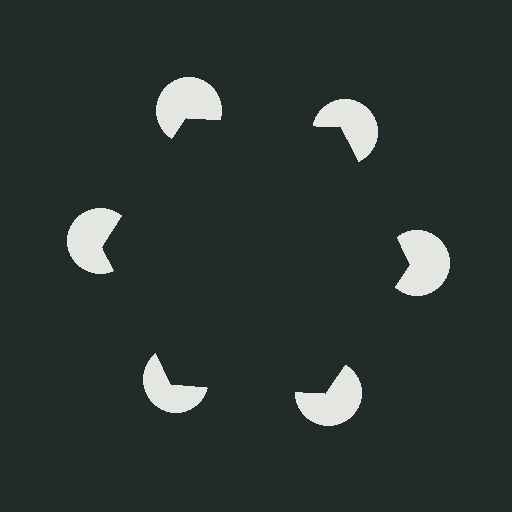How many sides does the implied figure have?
6 sides.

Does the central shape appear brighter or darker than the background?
It typically appears slightly darker than the background, even though no actual brightness change is drawn.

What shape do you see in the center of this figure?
An illusory hexagon — its edges are inferred from the aligned wedge cuts in the pac-man discs, not physically drawn.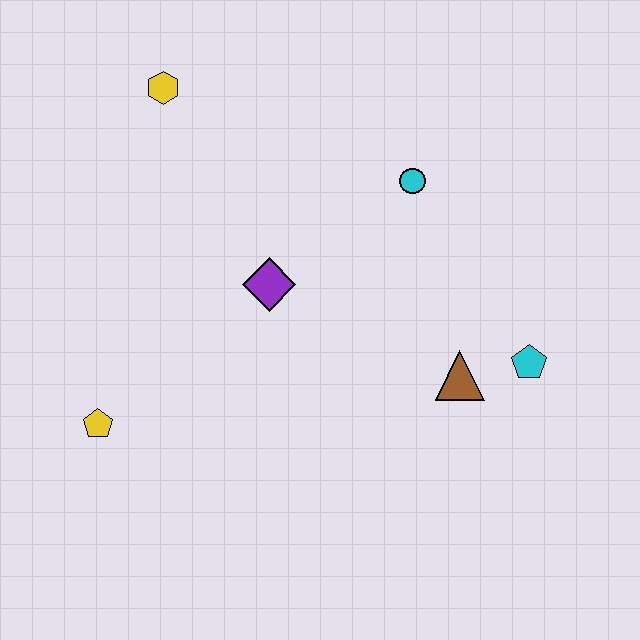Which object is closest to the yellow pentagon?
The purple diamond is closest to the yellow pentagon.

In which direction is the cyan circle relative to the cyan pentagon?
The cyan circle is above the cyan pentagon.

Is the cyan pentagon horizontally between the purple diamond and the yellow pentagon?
No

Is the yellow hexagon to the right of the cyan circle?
No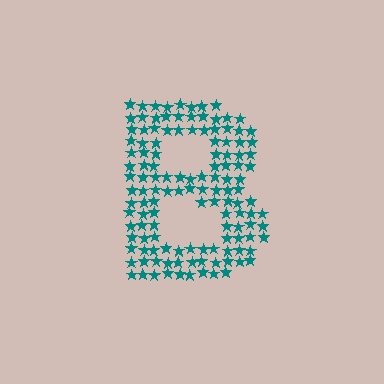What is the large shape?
The large shape is the letter B.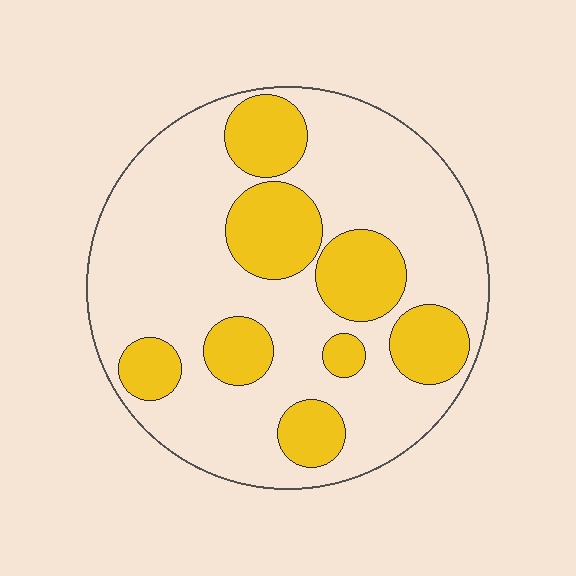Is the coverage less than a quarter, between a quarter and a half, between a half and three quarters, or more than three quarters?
Between a quarter and a half.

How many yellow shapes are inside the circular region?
8.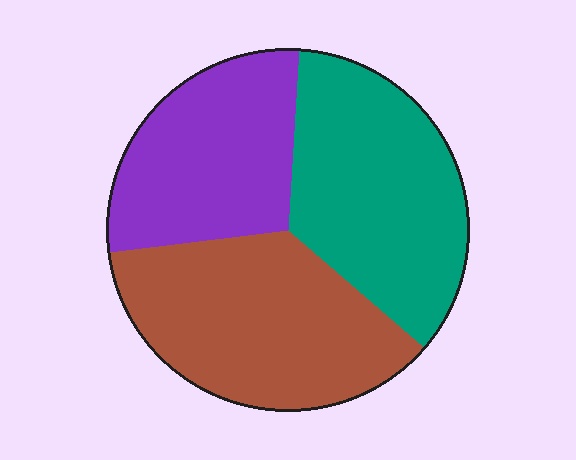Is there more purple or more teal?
Teal.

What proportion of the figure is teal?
Teal takes up between a quarter and a half of the figure.